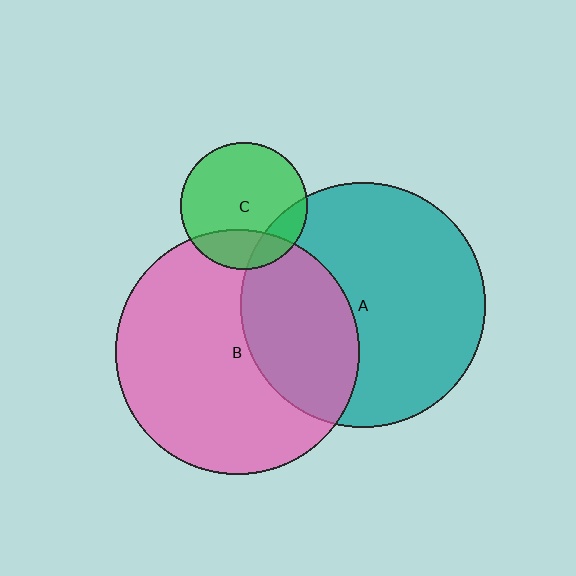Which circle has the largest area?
Circle A (teal).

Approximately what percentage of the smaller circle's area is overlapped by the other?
Approximately 25%.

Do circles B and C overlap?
Yes.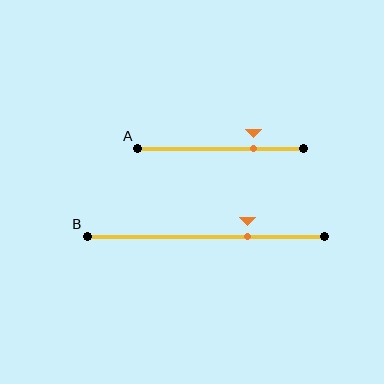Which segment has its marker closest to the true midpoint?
Segment B has its marker closest to the true midpoint.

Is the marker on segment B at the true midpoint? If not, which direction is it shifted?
No, the marker on segment B is shifted to the right by about 18% of the segment length.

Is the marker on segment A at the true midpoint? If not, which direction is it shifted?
No, the marker on segment A is shifted to the right by about 20% of the segment length.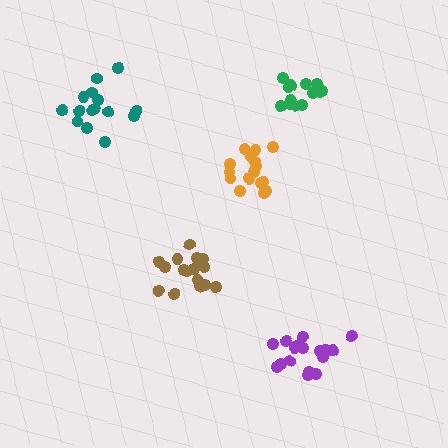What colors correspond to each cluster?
The clusters are colored: brown, orange, teal, green, purple.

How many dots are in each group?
Group 1: 16 dots, Group 2: 16 dots, Group 3: 15 dots, Group 4: 13 dots, Group 5: 18 dots (78 total).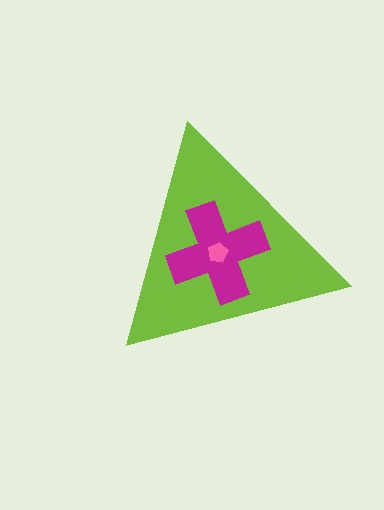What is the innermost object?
The pink pentagon.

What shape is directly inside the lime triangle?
The magenta cross.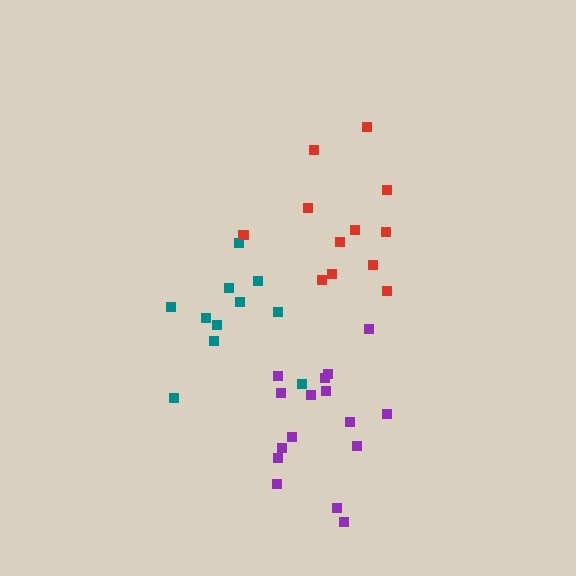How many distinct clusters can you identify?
There are 3 distinct clusters.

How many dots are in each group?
Group 1: 11 dots, Group 2: 12 dots, Group 3: 16 dots (39 total).